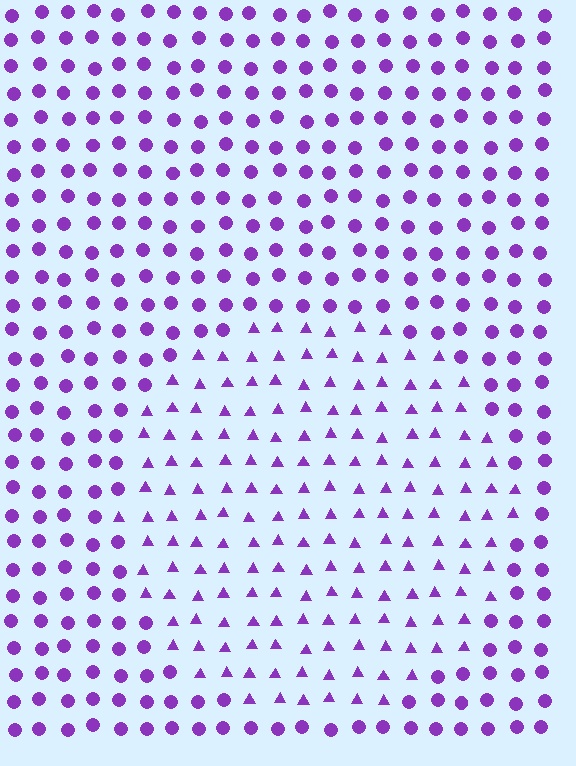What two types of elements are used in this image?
The image uses triangles inside the circle region and circles outside it.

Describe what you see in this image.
The image is filled with small purple elements arranged in a uniform grid. A circle-shaped region contains triangles, while the surrounding area contains circles. The boundary is defined purely by the change in element shape.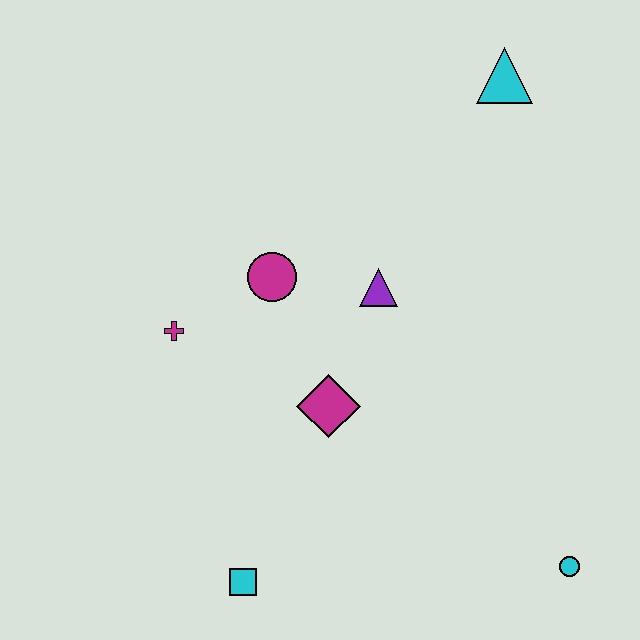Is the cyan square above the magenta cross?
No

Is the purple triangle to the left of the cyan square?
No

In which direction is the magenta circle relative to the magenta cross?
The magenta circle is to the right of the magenta cross.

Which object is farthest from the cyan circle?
The cyan triangle is farthest from the cyan circle.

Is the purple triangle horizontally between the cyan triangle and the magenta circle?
Yes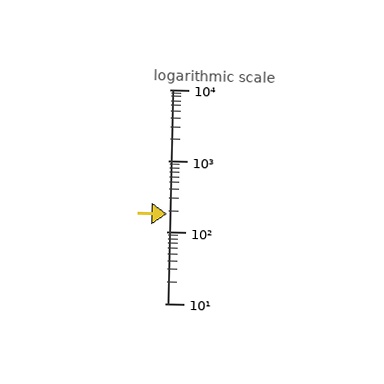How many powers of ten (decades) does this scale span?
The scale spans 3 decades, from 10 to 10000.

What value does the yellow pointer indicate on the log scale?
The pointer indicates approximately 180.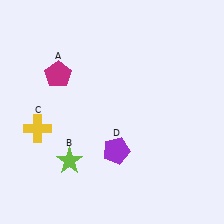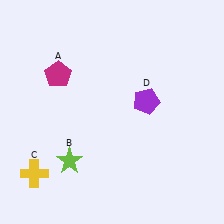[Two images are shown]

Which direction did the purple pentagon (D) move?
The purple pentagon (D) moved up.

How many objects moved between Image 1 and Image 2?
2 objects moved between the two images.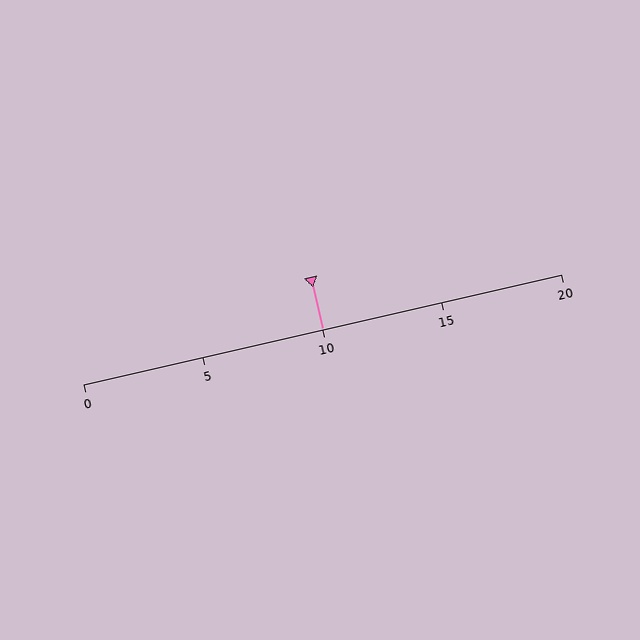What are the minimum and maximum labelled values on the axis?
The axis runs from 0 to 20.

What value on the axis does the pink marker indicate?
The marker indicates approximately 10.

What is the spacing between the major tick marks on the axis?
The major ticks are spaced 5 apart.